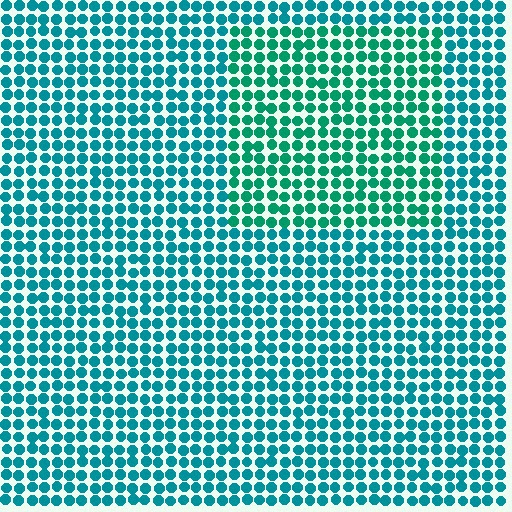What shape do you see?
I see a rectangle.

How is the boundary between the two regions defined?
The boundary is defined purely by a slight shift in hue (about 24 degrees). Spacing, size, and orientation are identical on both sides.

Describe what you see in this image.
The image is filled with small teal elements in a uniform arrangement. A rectangle-shaped region is visible where the elements are tinted to a slightly different hue, forming a subtle color boundary.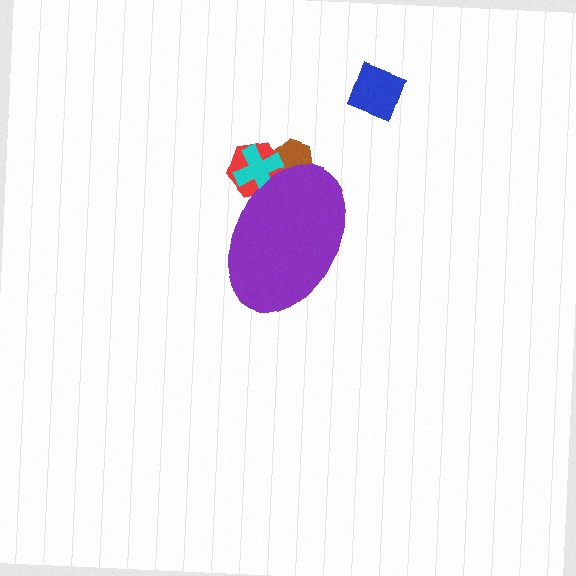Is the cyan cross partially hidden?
Yes, the cyan cross is partially hidden behind the purple ellipse.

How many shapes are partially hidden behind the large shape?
3 shapes are partially hidden.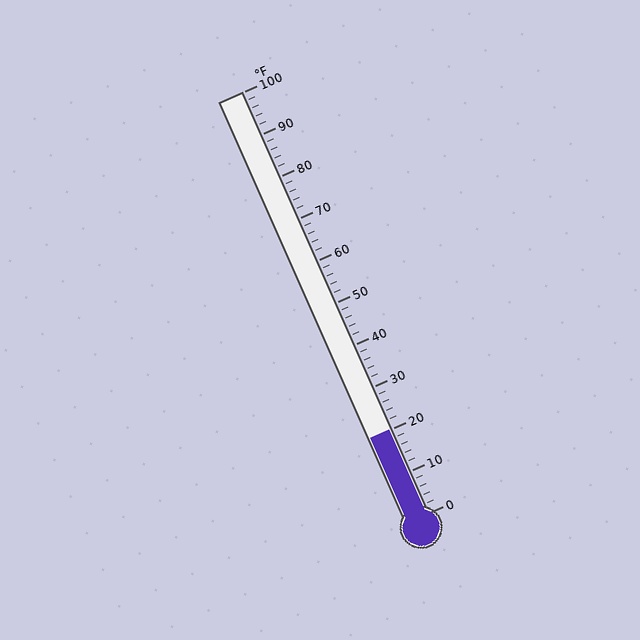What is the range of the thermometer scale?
The thermometer scale ranges from 0°F to 100°F.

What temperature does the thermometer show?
The thermometer shows approximately 20°F.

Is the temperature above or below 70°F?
The temperature is below 70°F.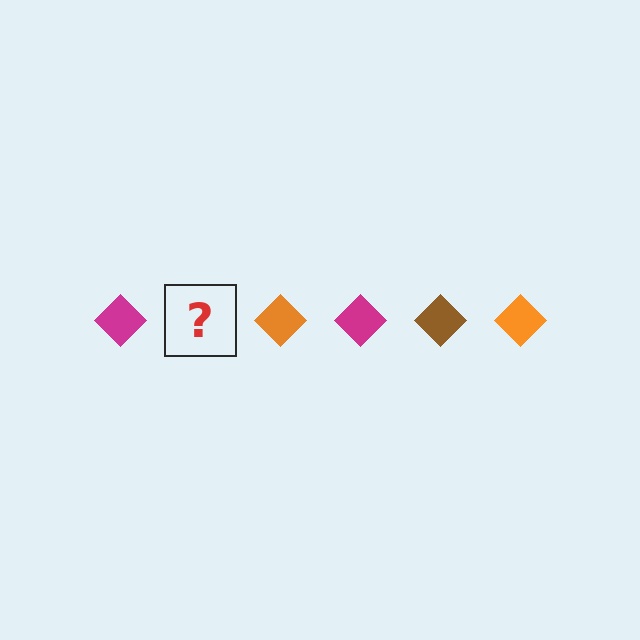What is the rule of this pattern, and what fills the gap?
The rule is that the pattern cycles through magenta, brown, orange diamonds. The gap should be filled with a brown diamond.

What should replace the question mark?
The question mark should be replaced with a brown diamond.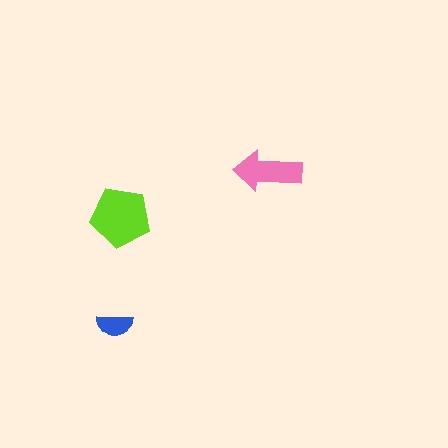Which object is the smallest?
The blue semicircle.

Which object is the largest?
The lime pentagon.